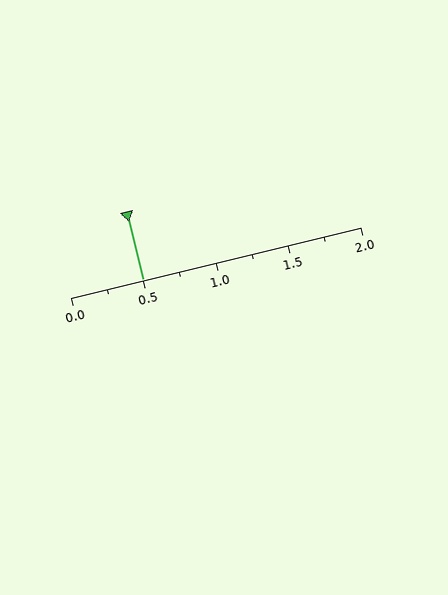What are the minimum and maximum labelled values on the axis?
The axis runs from 0.0 to 2.0.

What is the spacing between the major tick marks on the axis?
The major ticks are spaced 0.5 apart.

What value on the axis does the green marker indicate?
The marker indicates approximately 0.5.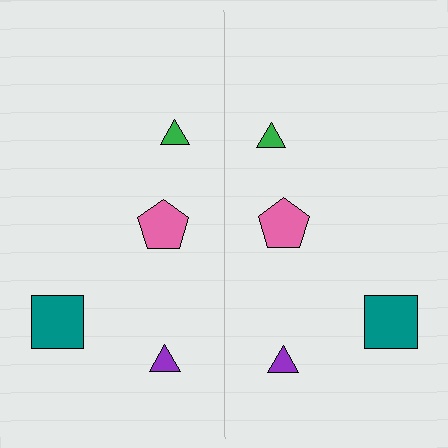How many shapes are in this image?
There are 8 shapes in this image.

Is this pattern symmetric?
Yes, this pattern has bilateral (reflection) symmetry.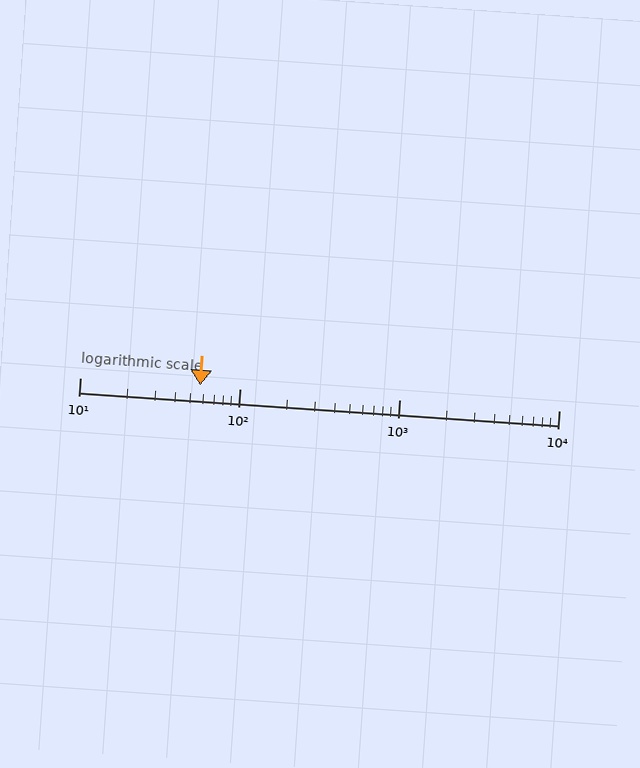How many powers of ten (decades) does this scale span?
The scale spans 3 decades, from 10 to 10000.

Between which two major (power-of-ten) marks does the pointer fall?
The pointer is between 10 and 100.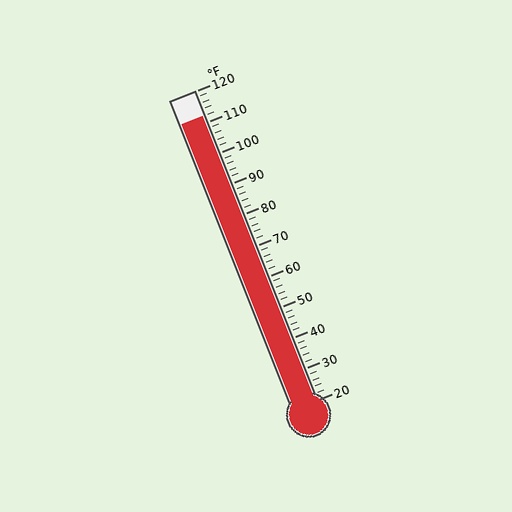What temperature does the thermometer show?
The thermometer shows approximately 112°F.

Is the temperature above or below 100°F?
The temperature is above 100°F.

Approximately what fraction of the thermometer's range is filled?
The thermometer is filled to approximately 90% of its range.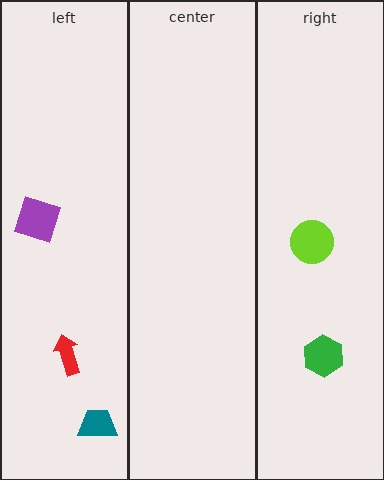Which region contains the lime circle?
The right region.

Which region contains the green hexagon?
The right region.